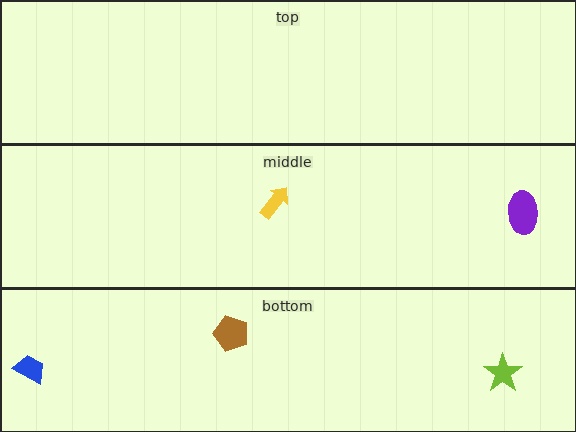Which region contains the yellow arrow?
The middle region.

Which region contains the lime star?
The bottom region.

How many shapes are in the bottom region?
3.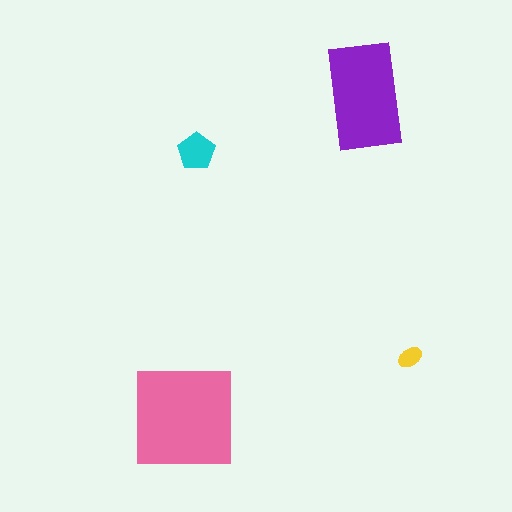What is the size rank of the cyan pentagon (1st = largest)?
3rd.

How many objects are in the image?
There are 4 objects in the image.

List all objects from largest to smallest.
The pink square, the purple rectangle, the cyan pentagon, the yellow ellipse.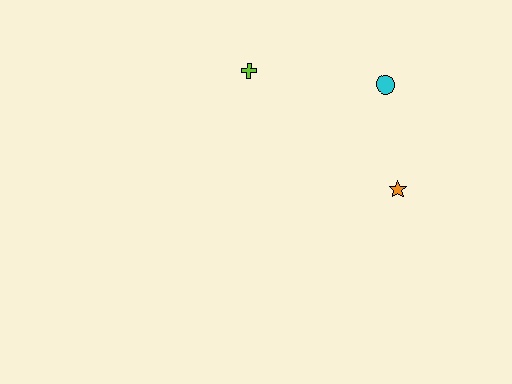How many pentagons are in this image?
There are no pentagons.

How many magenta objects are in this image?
There are no magenta objects.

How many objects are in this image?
There are 3 objects.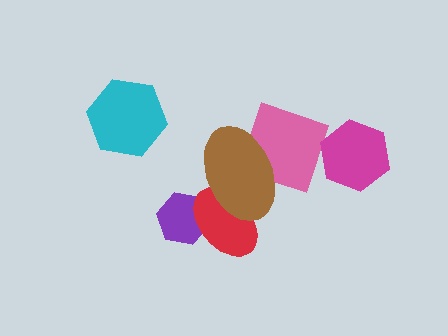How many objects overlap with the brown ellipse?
2 objects overlap with the brown ellipse.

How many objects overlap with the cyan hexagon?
0 objects overlap with the cyan hexagon.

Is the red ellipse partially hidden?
Yes, it is partially covered by another shape.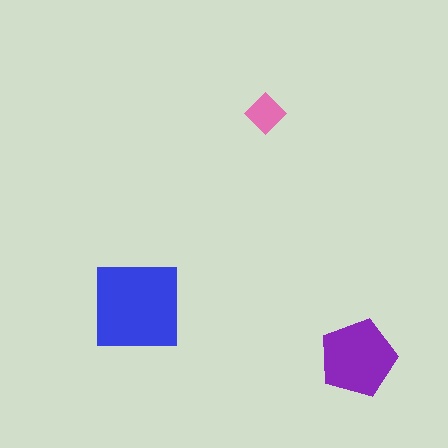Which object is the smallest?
The pink diamond.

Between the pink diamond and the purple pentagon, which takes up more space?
The purple pentagon.